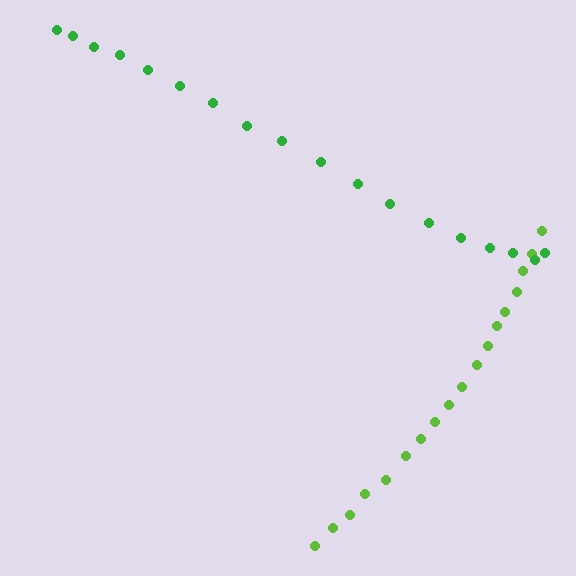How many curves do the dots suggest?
There are 2 distinct paths.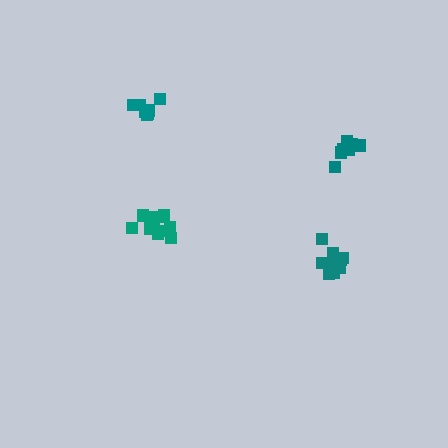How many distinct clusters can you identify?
There are 4 distinct clusters.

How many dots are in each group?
Group 1: 11 dots, Group 2: 7 dots, Group 3: 7 dots, Group 4: 10 dots (35 total).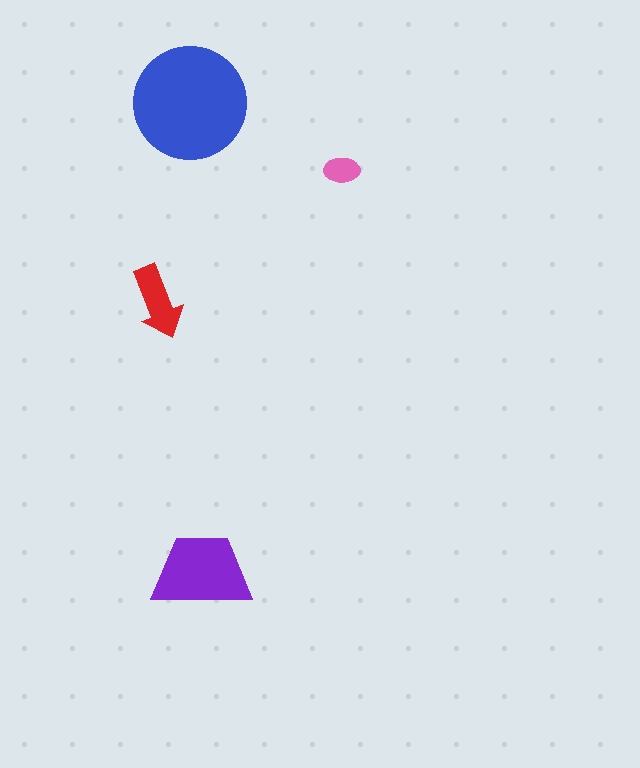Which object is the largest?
The blue circle.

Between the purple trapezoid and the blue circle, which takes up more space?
The blue circle.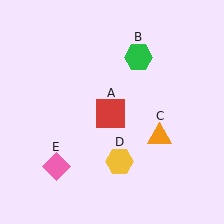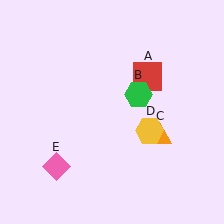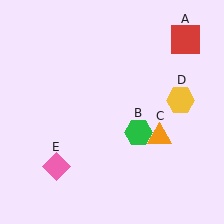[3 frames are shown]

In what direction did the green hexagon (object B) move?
The green hexagon (object B) moved down.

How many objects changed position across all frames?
3 objects changed position: red square (object A), green hexagon (object B), yellow hexagon (object D).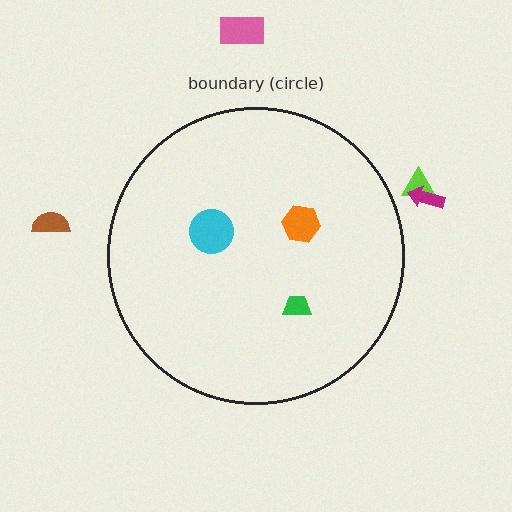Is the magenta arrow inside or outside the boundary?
Outside.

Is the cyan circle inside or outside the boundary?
Inside.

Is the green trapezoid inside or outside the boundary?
Inside.